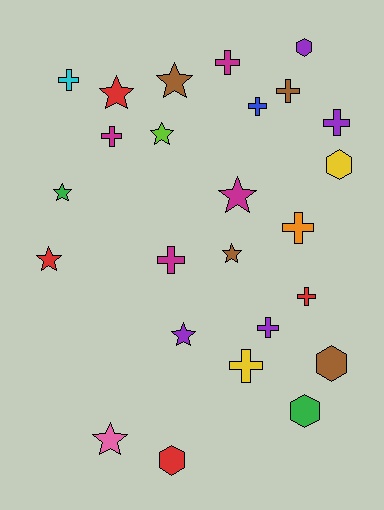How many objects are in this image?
There are 25 objects.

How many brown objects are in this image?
There are 4 brown objects.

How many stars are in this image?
There are 9 stars.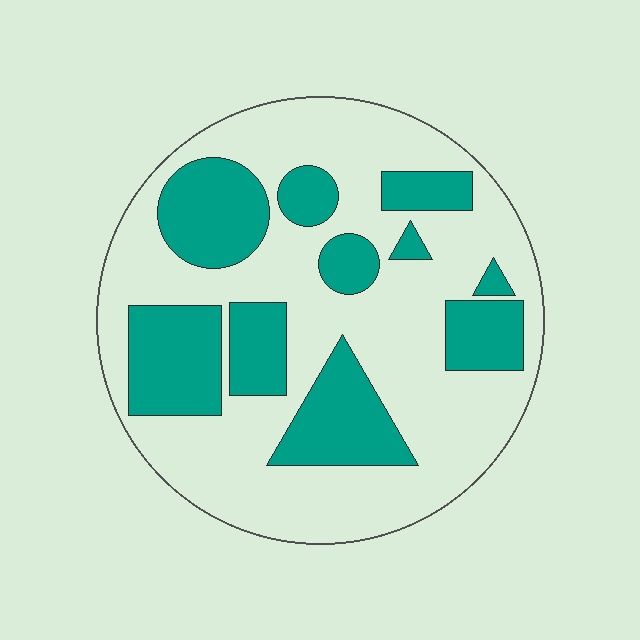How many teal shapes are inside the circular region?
10.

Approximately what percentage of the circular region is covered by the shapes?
Approximately 35%.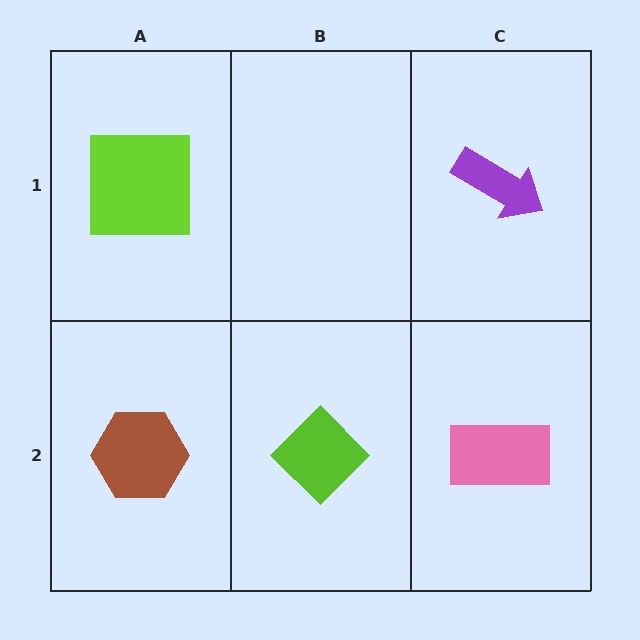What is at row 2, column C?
A pink rectangle.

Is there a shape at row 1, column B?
No, that cell is empty.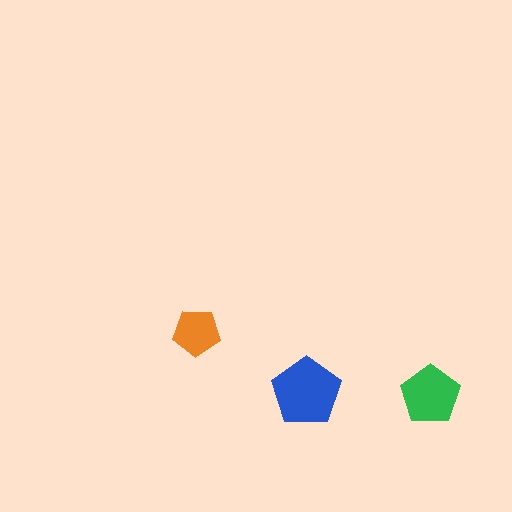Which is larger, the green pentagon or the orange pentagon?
The green one.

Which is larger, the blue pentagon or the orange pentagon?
The blue one.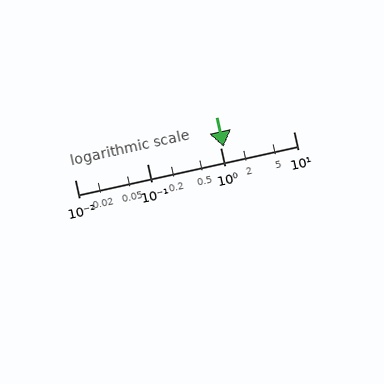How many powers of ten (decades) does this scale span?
The scale spans 3 decades, from 0.01 to 10.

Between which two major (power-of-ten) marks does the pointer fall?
The pointer is between 1 and 10.